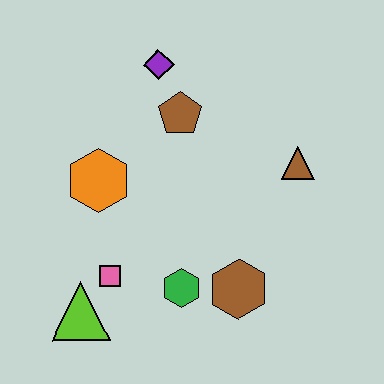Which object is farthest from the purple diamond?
The lime triangle is farthest from the purple diamond.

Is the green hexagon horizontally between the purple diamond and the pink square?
No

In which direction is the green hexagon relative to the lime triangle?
The green hexagon is to the right of the lime triangle.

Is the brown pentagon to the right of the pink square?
Yes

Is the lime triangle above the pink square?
No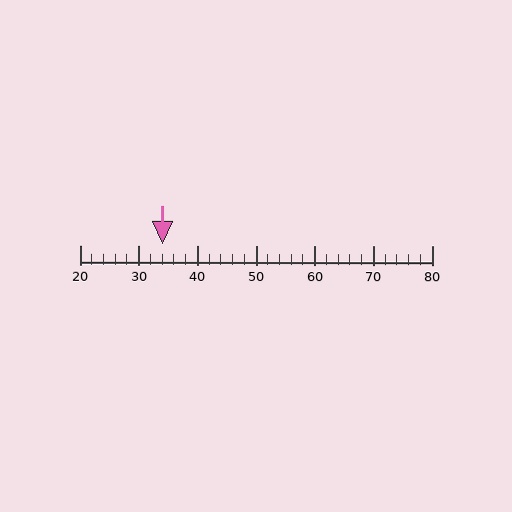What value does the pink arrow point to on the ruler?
The pink arrow points to approximately 34.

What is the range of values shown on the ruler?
The ruler shows values from 20 to 80.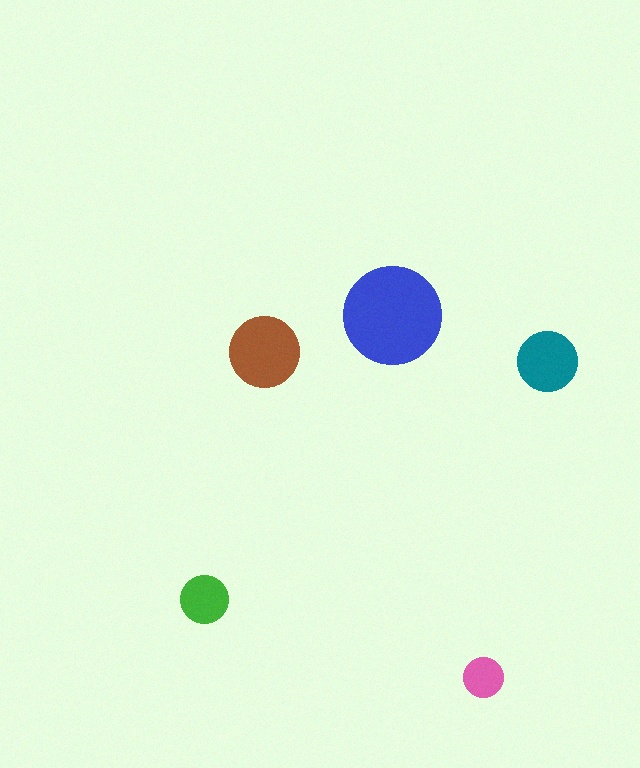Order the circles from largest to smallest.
the blue one, the brown one, the teal one, the green one, the pink one.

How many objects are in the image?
There are 5 objects in the image.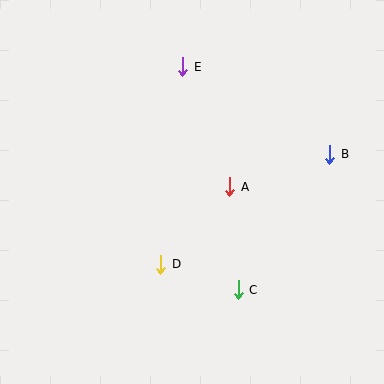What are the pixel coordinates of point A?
Point A is at (230, 187).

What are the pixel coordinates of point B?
Point B is at (330, 154).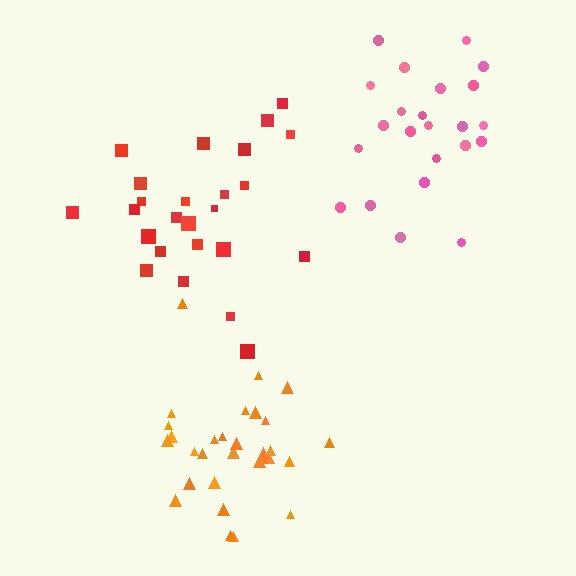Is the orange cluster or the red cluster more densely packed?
Orange.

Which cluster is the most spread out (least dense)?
Red.